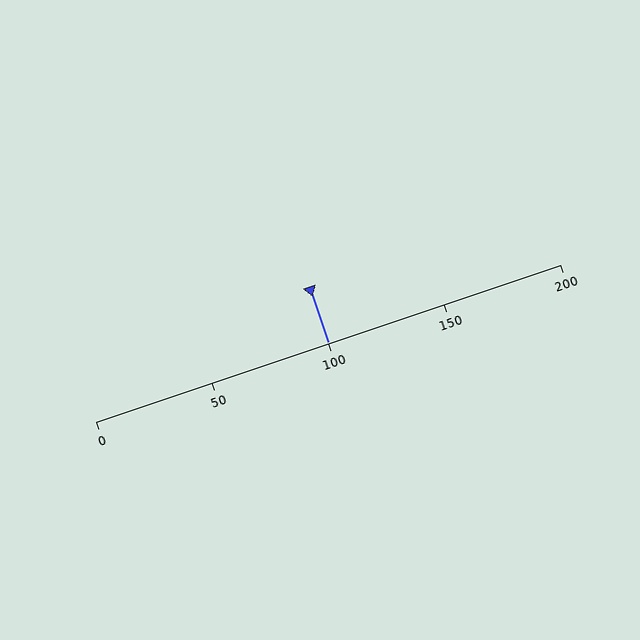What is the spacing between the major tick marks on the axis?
The major ticks are spaced 50 apart.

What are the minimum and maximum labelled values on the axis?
The axis runs from 0 to 200.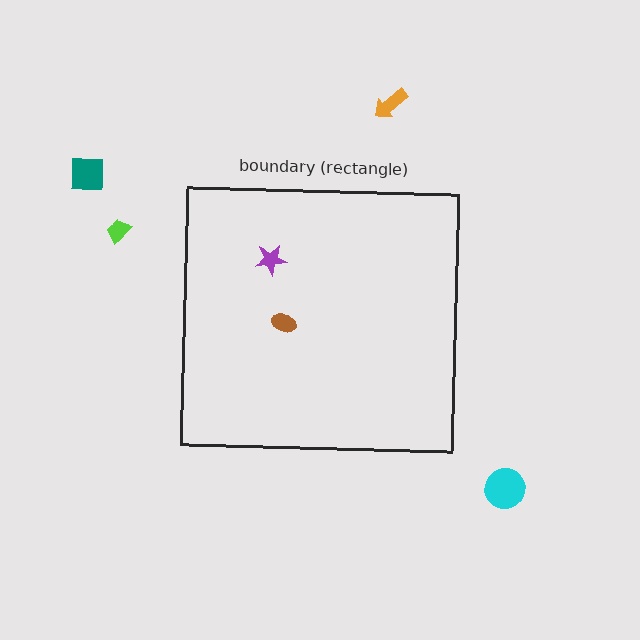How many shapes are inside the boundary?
2 inside, 4 outside.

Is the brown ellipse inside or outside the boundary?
Inside.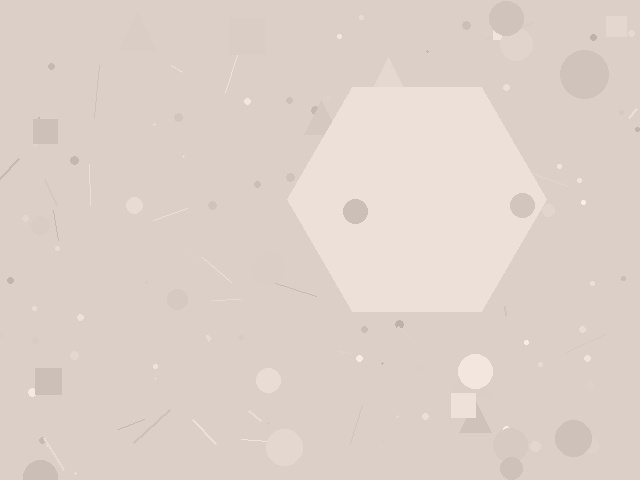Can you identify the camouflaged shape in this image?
The camouflaged shape is a hexagon.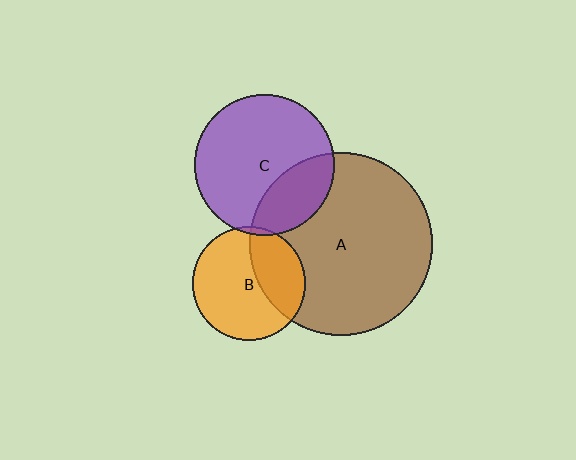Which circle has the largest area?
Circle A (brown).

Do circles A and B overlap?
Yes.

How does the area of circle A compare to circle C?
Approximately 1.7 times.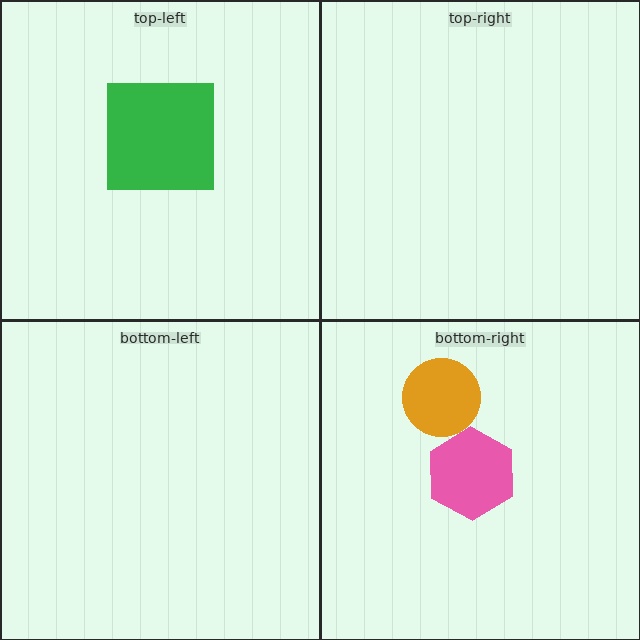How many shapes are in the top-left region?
1.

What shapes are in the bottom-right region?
The orange circle, the pink hexagon.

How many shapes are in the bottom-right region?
2.